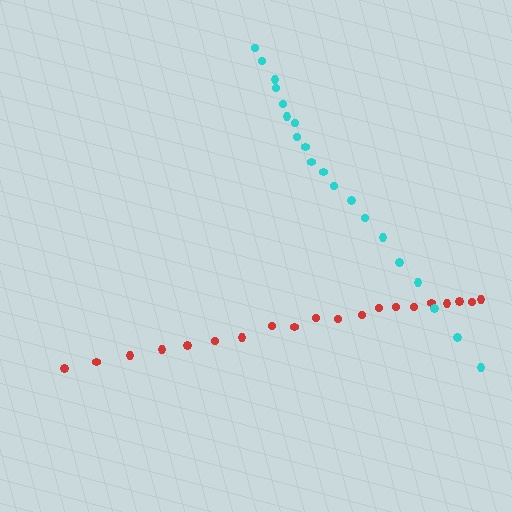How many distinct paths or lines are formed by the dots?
There are 2 distinct paths.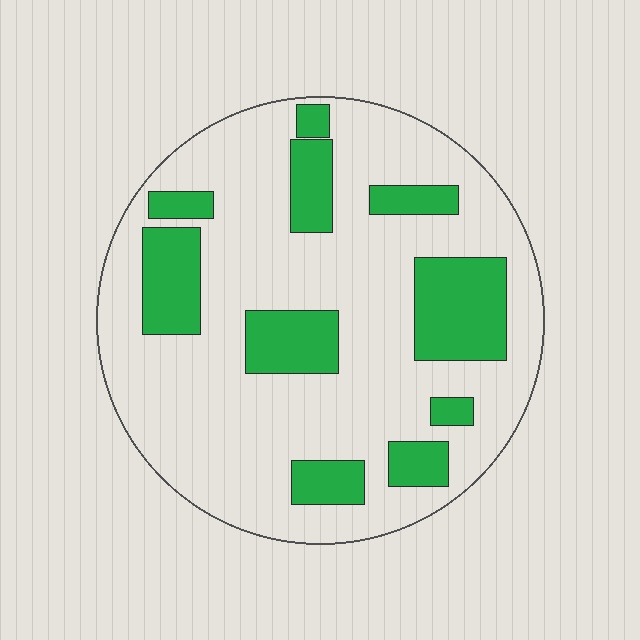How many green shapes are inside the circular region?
10.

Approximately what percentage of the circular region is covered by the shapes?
Approximately 25%.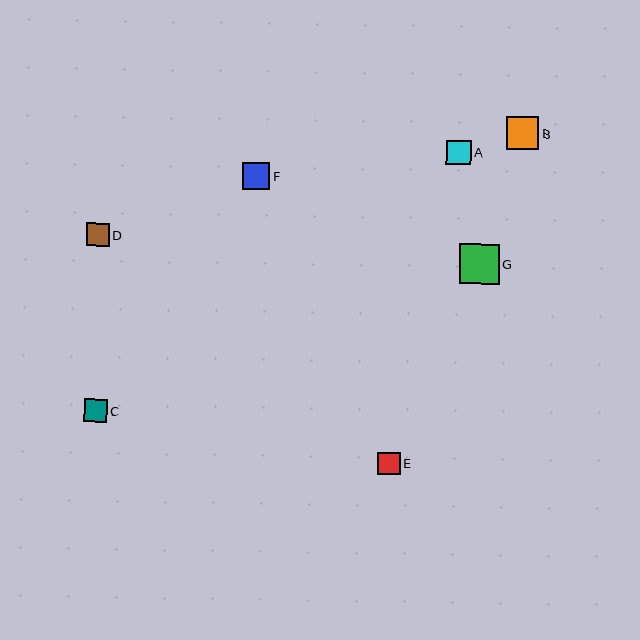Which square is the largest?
Square G is the largest with a size of approximately 40 pixels.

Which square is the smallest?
Square D is the smallest with a size of approximately 23 pixels.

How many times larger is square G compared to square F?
Square G is approximately 1.4 times the size of square F.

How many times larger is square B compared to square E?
Square B is approximately 1.4 times the size of square E.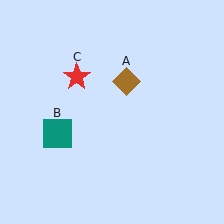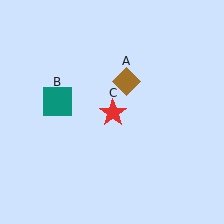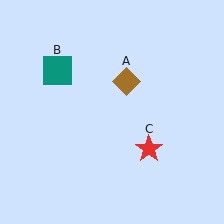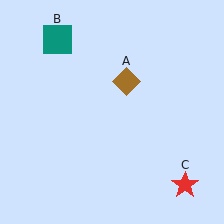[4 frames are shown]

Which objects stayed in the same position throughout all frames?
Brown diamond (object A) remained stationary.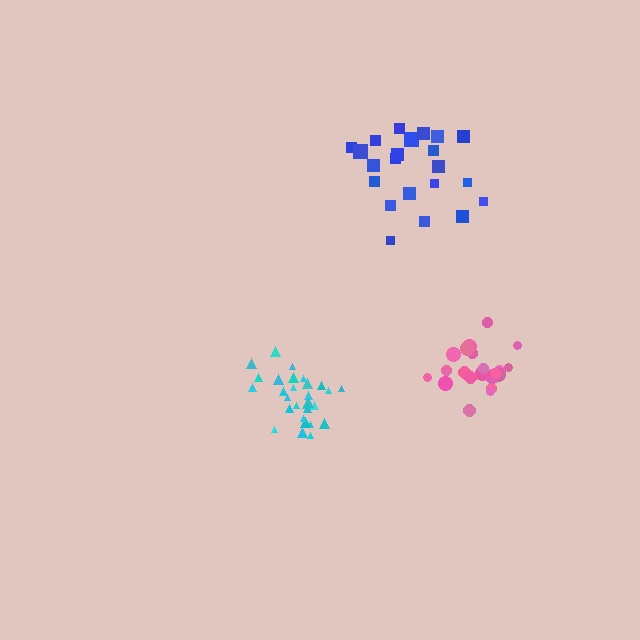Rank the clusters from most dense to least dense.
cyan, pink, blue.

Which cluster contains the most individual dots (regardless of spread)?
Cyan (29).